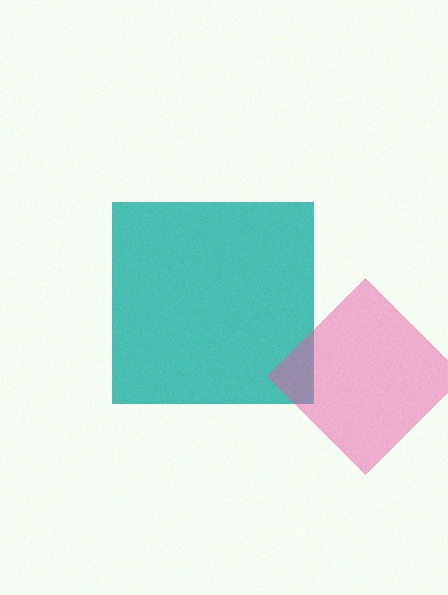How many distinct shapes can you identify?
There are 2 distinct shapes: a teal square, a pink diamond.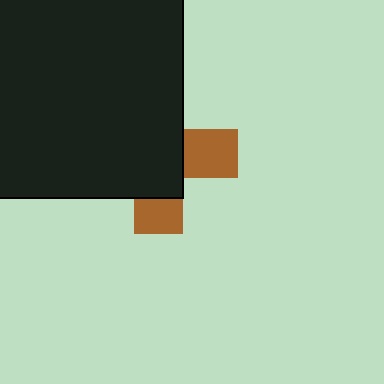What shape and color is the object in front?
The object in front is a black square.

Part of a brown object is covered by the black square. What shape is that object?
It is a cross.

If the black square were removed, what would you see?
You would see the complete brown cross.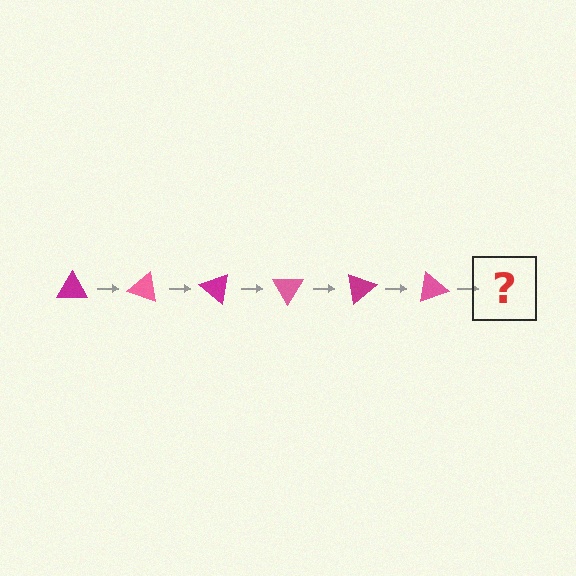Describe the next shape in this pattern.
It should be a magenta triangle, rotated 120 degrees from the start.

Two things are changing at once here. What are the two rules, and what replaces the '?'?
The two rules are that it rotates 20 degrees each step and the color cycles through magenta and pink. The '?' should be a magenta triangle, rotated 120 degrees from the start.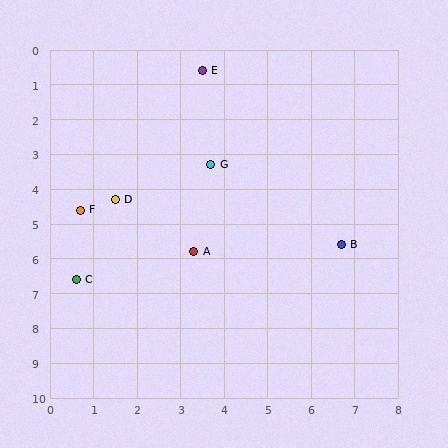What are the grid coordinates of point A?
Point A is at approximately (3.3, 5.8).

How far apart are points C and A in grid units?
Points C and A are about 2.8 grid units apart.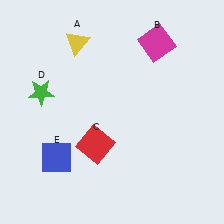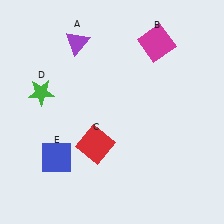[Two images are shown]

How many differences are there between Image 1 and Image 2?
There is 1 difference between the two images.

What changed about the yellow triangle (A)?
In Image 1, A is yellow. In Image 2, it changed to purple.